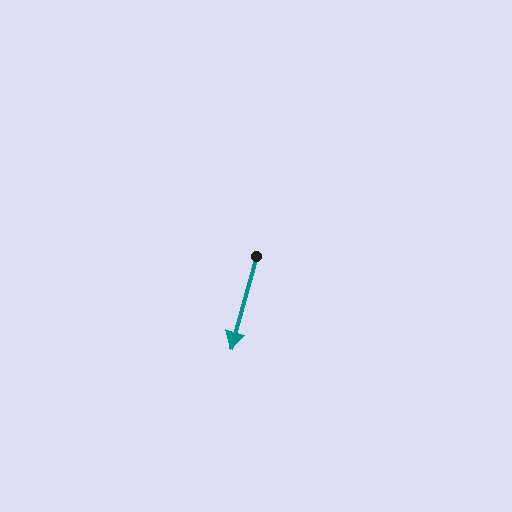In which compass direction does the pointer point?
South.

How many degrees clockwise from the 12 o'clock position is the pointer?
Approximately 195 degrees.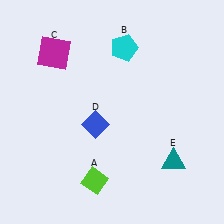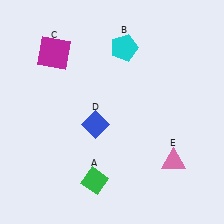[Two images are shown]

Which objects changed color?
A changed from lime to green. E changed from teal to pink.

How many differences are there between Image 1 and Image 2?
There are 2 differences between the two images.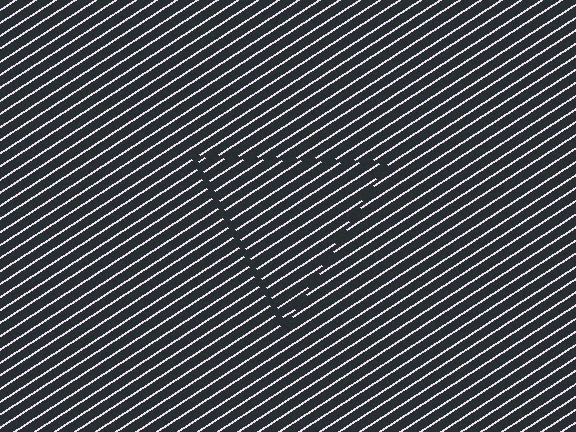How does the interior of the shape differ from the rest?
The interior of the shape contains the same grating, shifted by half a period — the contour is defined by the phase discontinuity where line-ends from the inner and outer gratings abut.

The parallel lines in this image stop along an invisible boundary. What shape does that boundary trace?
An illusory triangle. The interior of the shape contains the same grating, shifted by half a period — the contour is defined by the phase discontinuity where line-ends from the inner and outer gratings abut.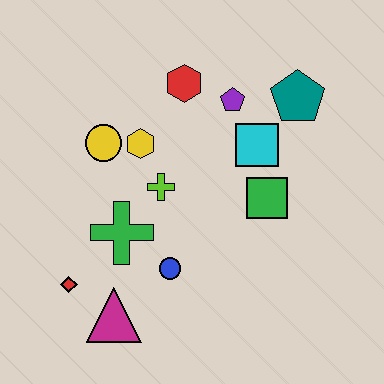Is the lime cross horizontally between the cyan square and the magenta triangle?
Yes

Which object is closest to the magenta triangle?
The red diamond is closest to the magenta triangle.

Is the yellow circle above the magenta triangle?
Yes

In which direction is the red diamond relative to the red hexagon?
The red diamond is below the red hexagon.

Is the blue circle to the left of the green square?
Yes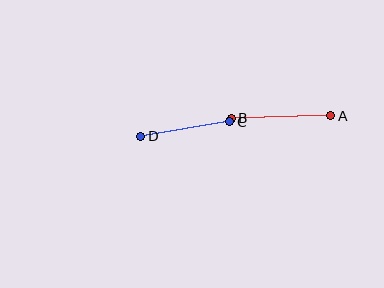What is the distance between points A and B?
The distance is approximately 100 pixels.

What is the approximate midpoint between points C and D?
The midpoint is at approximately (185, 129) pixels.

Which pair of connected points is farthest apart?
Points A and B are farthest apart.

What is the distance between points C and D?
The distance is approximately 90 pixels.